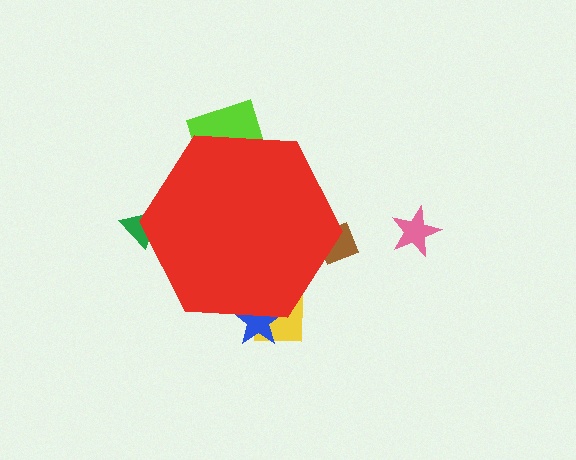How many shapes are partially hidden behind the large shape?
5 shapes are partially hidden.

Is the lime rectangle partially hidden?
Yes, the lime rectangle is partially hidden behind the red hexagon.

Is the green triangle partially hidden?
Yes, the green triangle is partially hidden behind the red hexagon.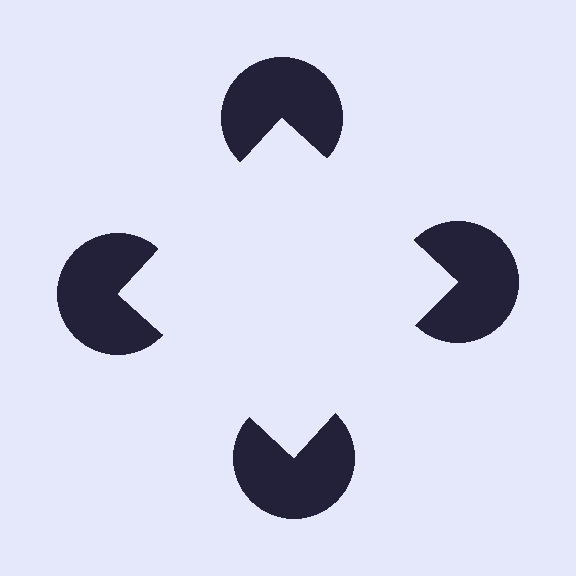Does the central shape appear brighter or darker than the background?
It typically appears slightly brighter than the background, even though no actual brightness change is drawn.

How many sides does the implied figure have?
4 sides.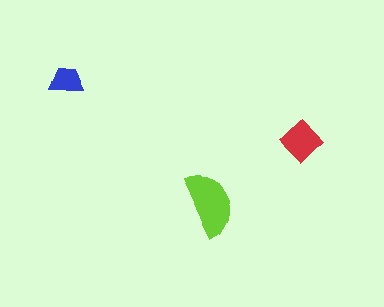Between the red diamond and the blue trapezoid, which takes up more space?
The red diamond.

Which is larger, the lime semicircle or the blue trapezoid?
The lime semicircle.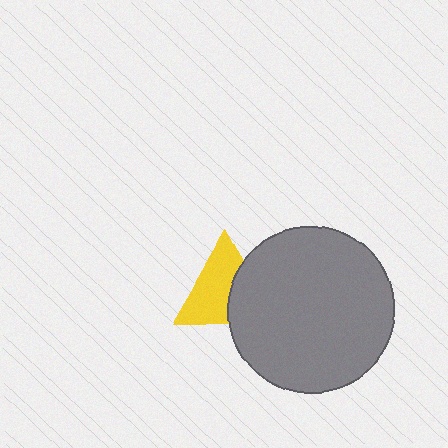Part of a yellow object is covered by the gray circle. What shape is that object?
It is a triangle.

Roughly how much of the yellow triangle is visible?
About half of it is visible (roughly 62%).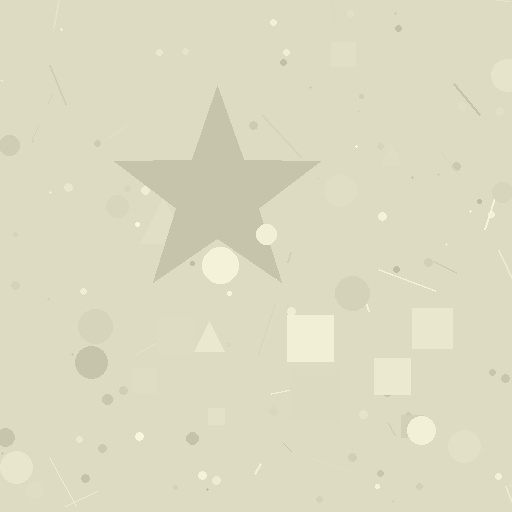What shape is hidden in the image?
A star is hidden in the image.